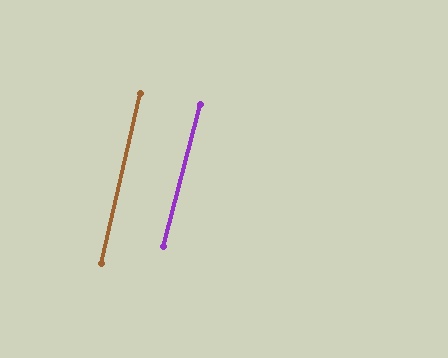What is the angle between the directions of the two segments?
Approximately 2 degrees.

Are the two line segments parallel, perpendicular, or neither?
Parallel — their directions differ by only 1.8°.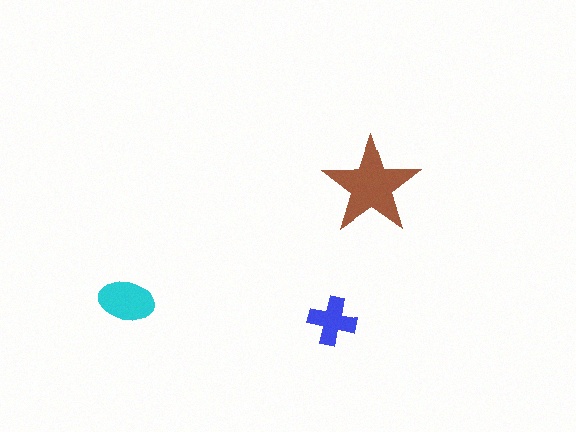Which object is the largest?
The brown star.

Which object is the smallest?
The blue cross.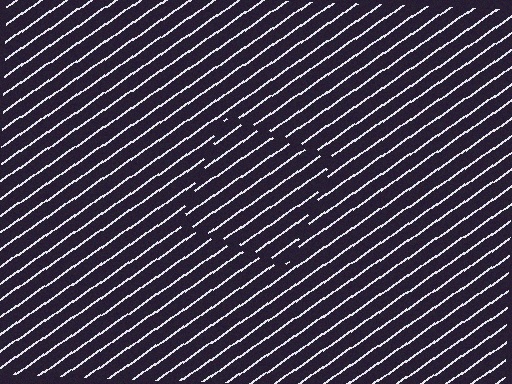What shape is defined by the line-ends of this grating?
An illusory square. The interior of the shape contains the same grating, shifted by half a period — the contour is defined by the phase discontinuity where line-ends from the inner and outer gratings abut.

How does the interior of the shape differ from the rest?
The interior of the shape contains the same grating, shifted by half a period — the contour is defined by the phase discontinuity where line-ends from the inner and outer gratings abut.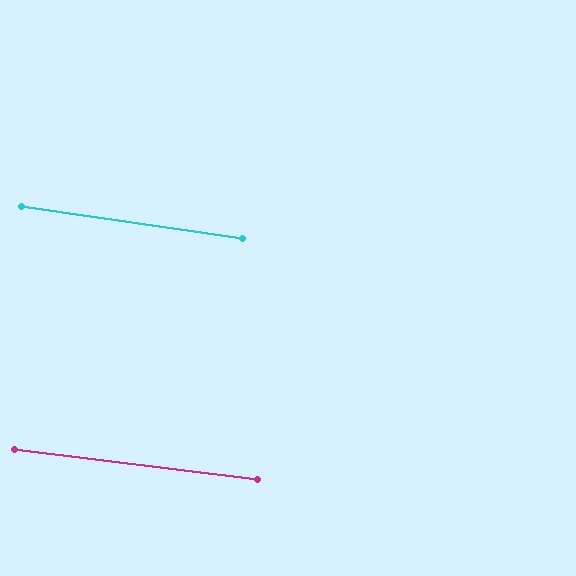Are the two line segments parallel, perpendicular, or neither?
Parallel — their directions differ by only 1.2°.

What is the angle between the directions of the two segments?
Approximately 1 degree.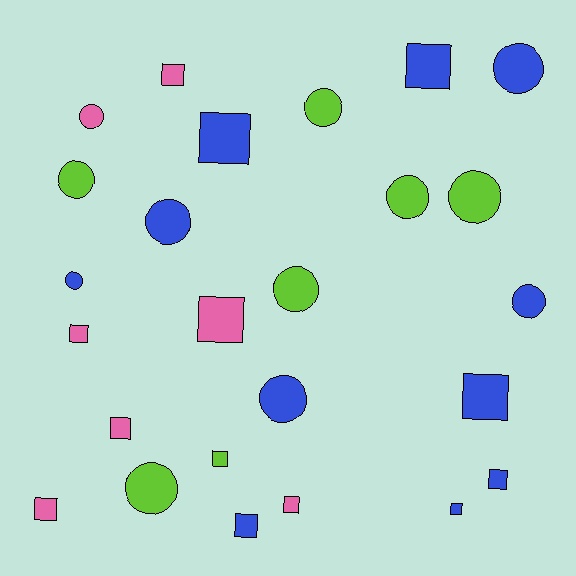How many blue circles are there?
There are 5 blue circles.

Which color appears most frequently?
Blue, with 11 objects.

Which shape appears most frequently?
Square, with 13 objects.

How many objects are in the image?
There are 25 objects.